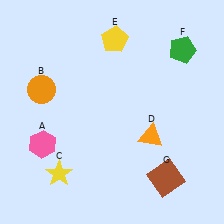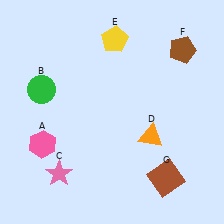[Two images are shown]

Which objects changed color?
B changed from orange to green. C changed from yellow to pink. F changed from green to brown.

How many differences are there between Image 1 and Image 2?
There are 3 differences between the two images.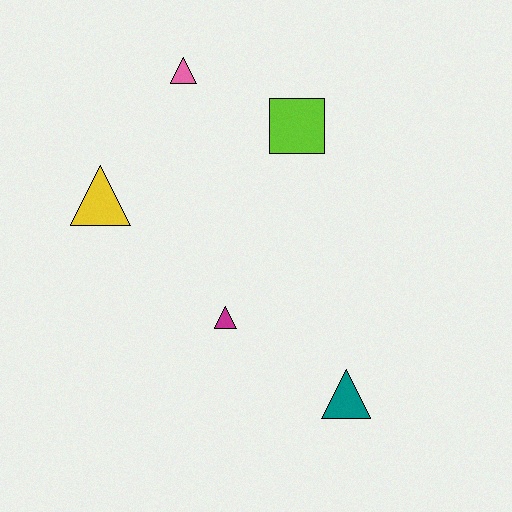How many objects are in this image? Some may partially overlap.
There are 5 objects.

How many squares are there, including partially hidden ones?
There is 1 square.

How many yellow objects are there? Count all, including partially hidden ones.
There is 1 yellow object.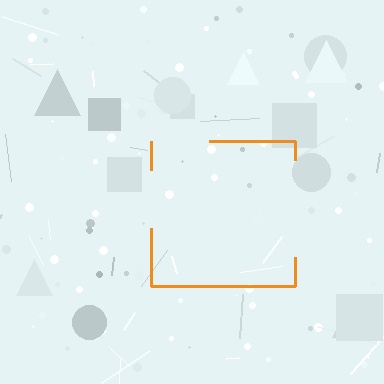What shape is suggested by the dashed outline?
The dashed outline suggests a square.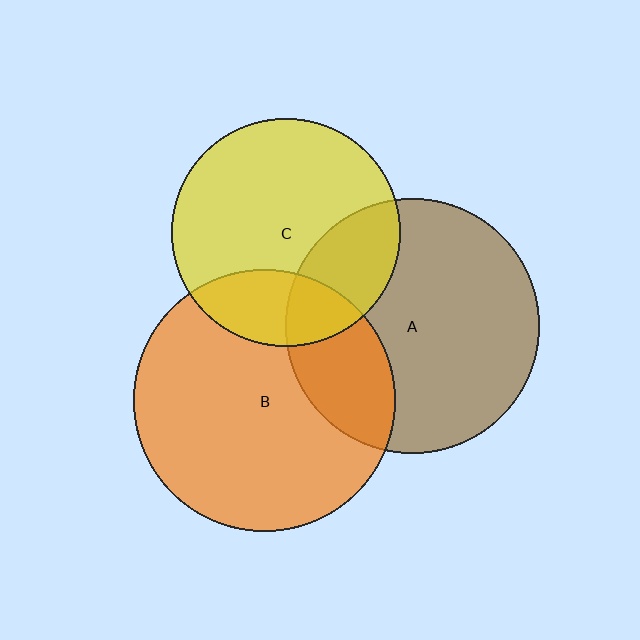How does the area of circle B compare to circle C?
Approximately 1.3 times.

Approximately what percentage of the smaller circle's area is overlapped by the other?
Approximately 25%.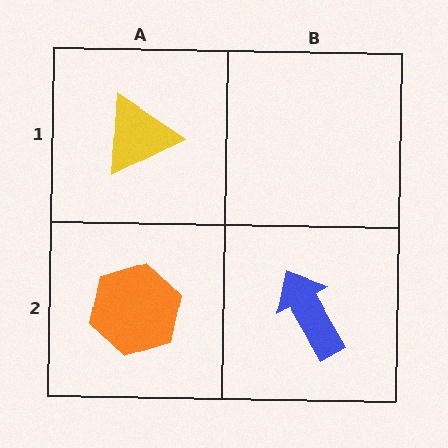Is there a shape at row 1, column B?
No, that cell is empty.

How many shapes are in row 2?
2 shapes.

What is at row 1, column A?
A yellow triangle.